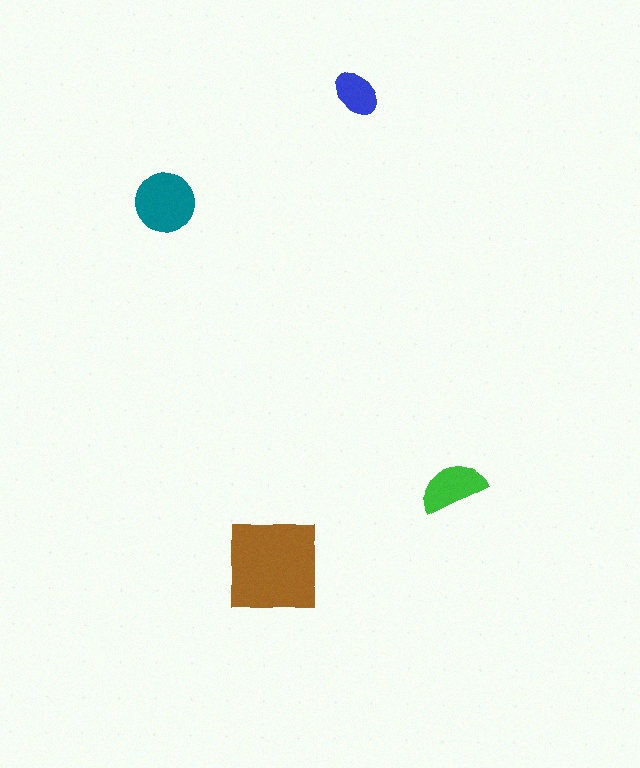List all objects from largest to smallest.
The brown square, the teal circle, the green semicircle, the blue ellipse.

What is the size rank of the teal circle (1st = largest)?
2nd.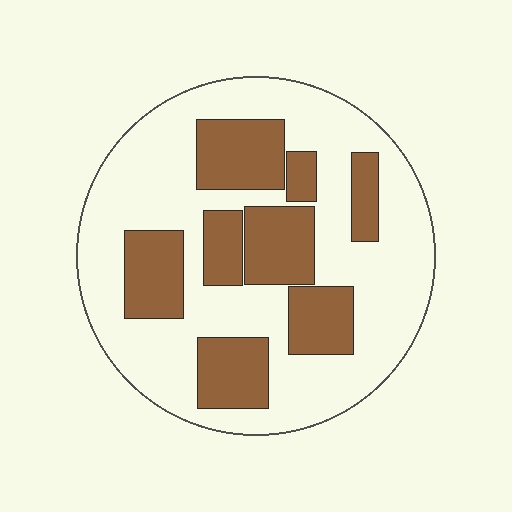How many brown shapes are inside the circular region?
8.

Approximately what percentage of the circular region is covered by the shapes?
Approximately 35%.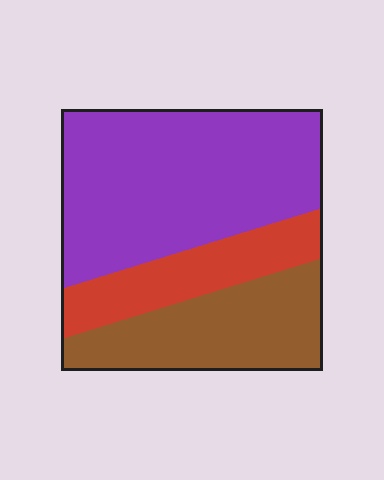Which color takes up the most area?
Purple, at roughly 55%.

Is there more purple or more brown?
Purple.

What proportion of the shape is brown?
Brown takes up between a quarter and a half of the shape.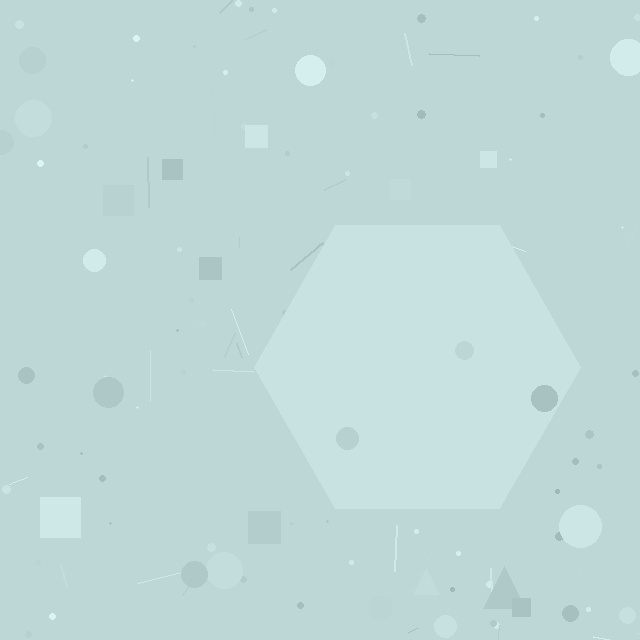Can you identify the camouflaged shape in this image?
The camouflaged shape is a hexagon.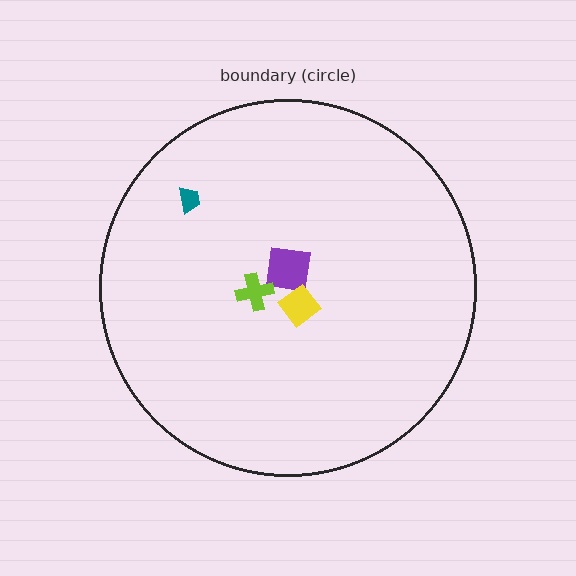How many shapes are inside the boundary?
4 inside, 0 outside.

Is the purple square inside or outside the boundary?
Inside.